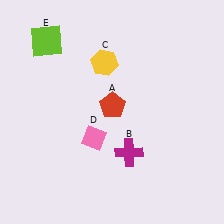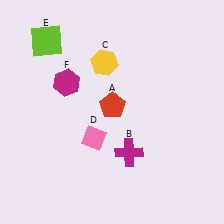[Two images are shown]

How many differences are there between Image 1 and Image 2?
There is 1 difference between the two images.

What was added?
A magenta hexagon (F) was added in Image 2.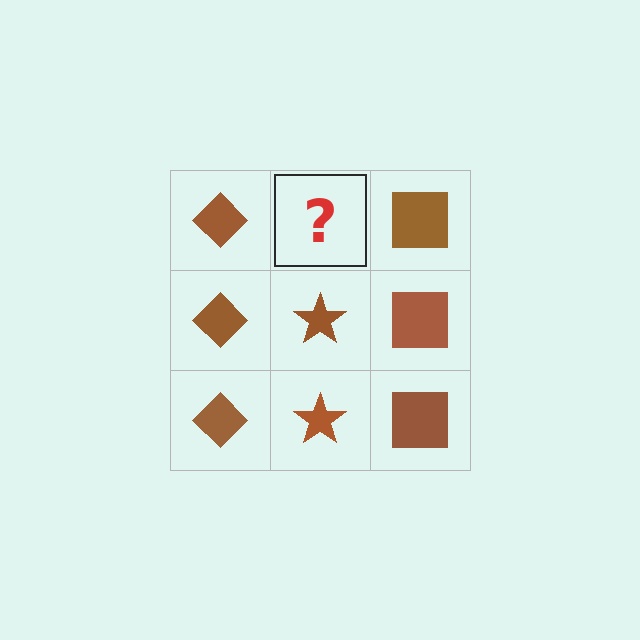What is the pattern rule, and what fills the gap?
The rule is that each column has a consistent shape. The gap should be filled with a brown star.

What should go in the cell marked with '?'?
The missing cell should contain a brown star.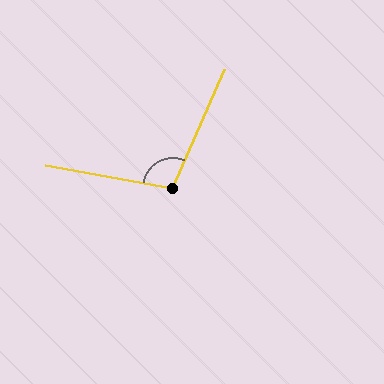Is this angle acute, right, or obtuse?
It is obtuse.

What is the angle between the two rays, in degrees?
Approximately 103 degrees.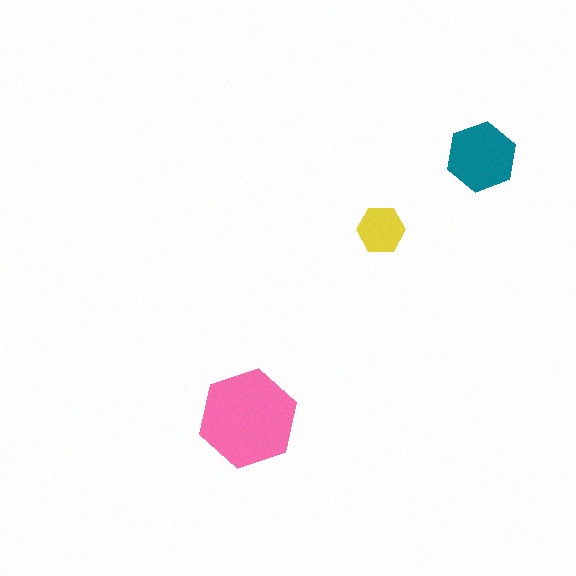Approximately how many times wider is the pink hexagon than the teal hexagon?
About 1.5 times wider.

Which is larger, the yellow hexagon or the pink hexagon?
The pink one.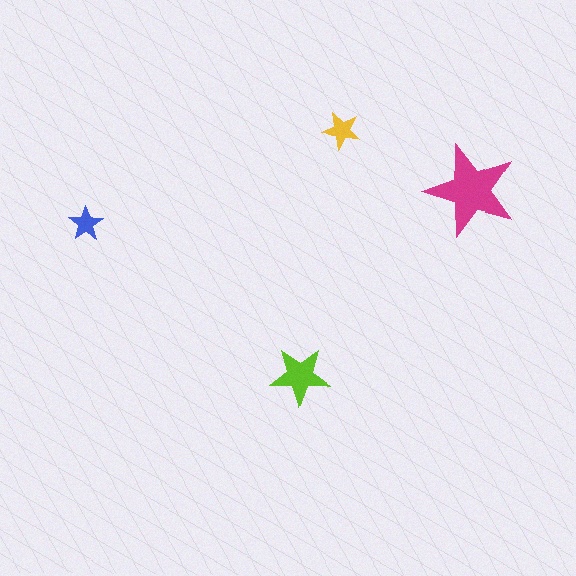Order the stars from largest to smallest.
the magenta one, the lime one, the yellow one, the blue one.